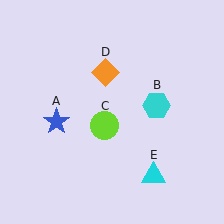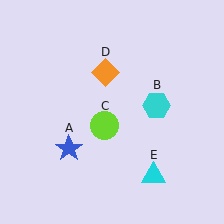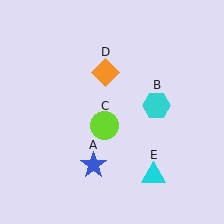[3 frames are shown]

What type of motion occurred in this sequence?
The blue star (object A) rotated counterclockwise around the center of the scene.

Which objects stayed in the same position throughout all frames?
Cyan hexagon (object B) and lime circle (object C) and orange diamond (object D) and cyan triangle (object E) remained stationary.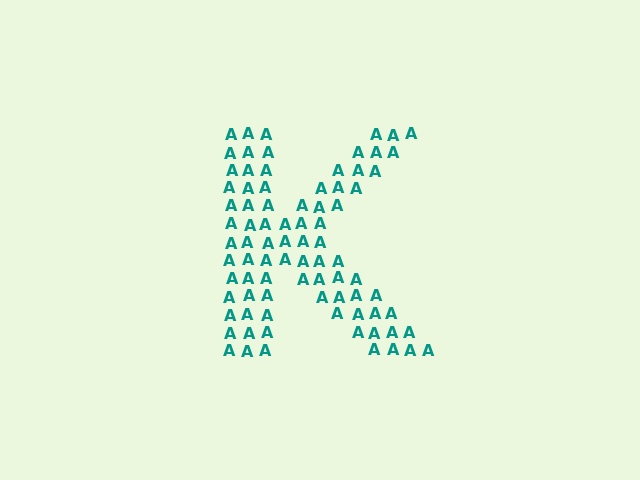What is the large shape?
The large shape is the letter K.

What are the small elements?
The small elements are letter A's.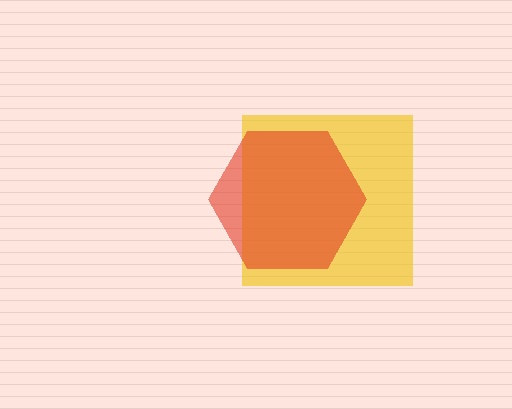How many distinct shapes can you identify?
There are 2 distinct shapes: a yellow square, a red hexagon.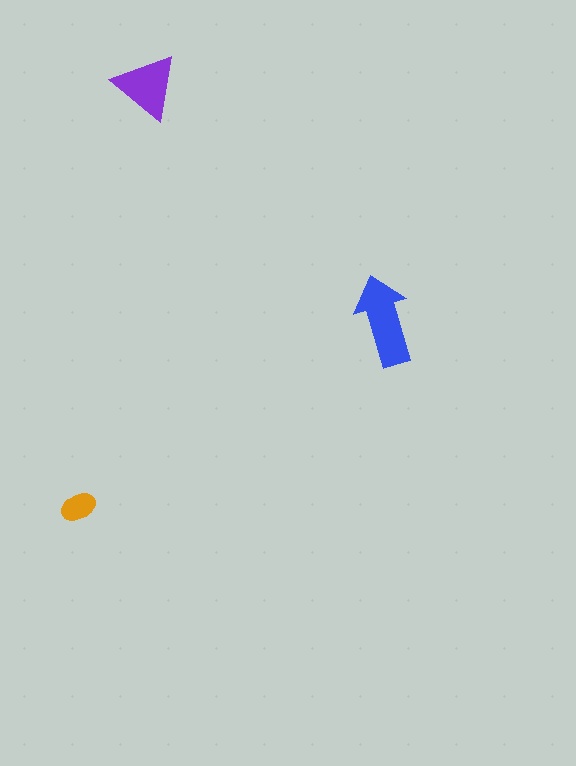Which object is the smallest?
The orange ellipse.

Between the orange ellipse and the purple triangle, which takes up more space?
The purple triangle.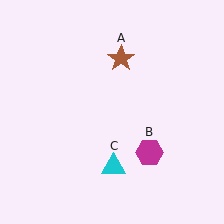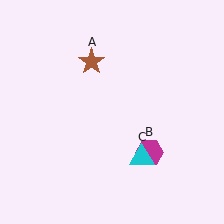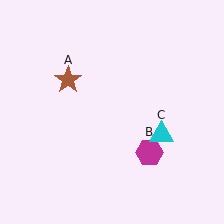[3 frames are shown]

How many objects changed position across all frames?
2 objects changed position: brown star (object A), cyan triangle (object C).